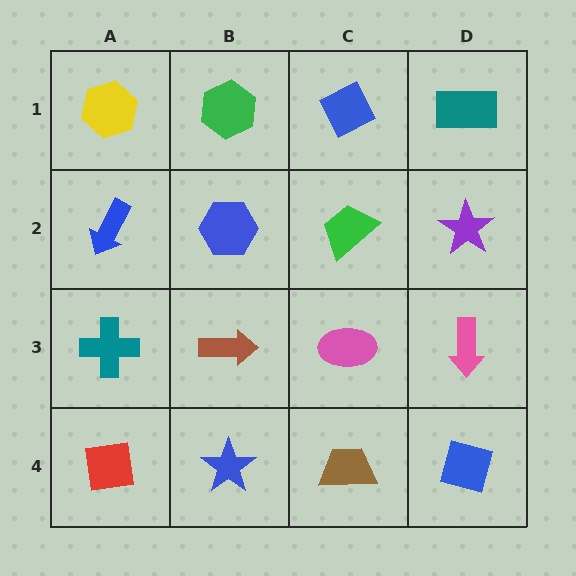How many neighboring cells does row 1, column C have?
3.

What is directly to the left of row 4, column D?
A brown trapezoid.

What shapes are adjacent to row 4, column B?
A brown arrow (row 3, column B), a red square (row 4, column A), a brown trapezoid (row 4, column C).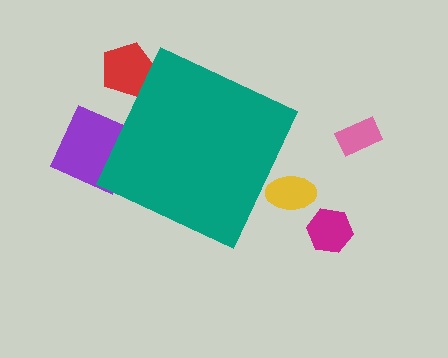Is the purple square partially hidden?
Yes, the purple square is partially hidden behind the teal diamond.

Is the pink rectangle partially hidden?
No, the pink rectangle is fully visible.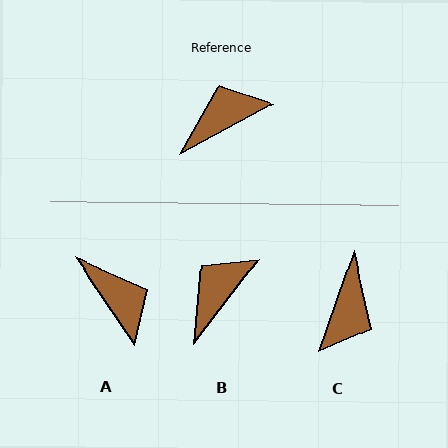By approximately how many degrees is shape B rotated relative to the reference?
Approximately 24 degrees counter-clockwise.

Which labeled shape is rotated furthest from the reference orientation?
C, about 138 degrees away.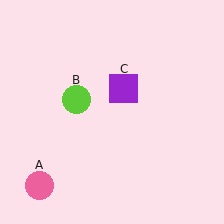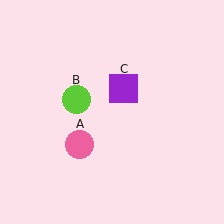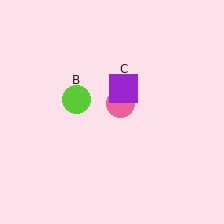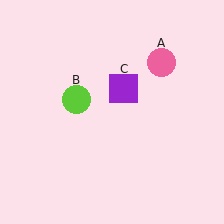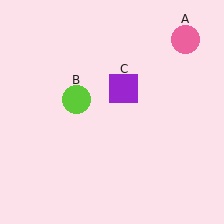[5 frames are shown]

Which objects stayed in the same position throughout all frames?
Lime circle (object B) and purple square (object C) remained stationary.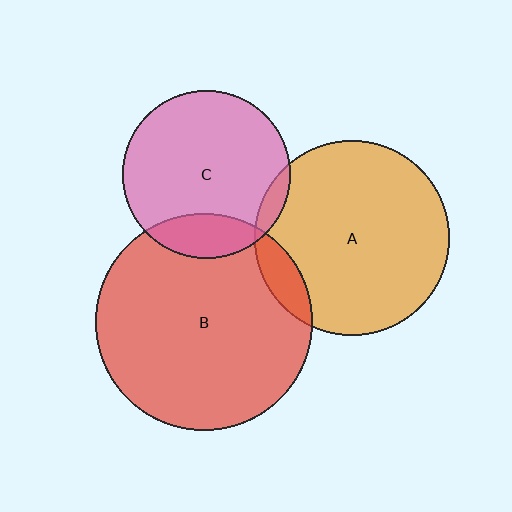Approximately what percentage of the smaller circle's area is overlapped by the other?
Approximately 5%.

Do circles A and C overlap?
Yes.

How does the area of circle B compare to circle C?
Approximately 1.7 times.